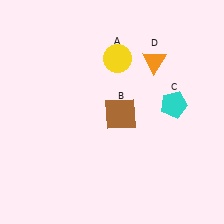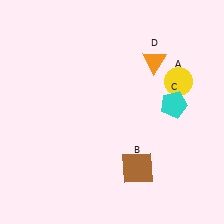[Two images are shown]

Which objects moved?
The objects that moved are: the yellow circle (A), the brown square (B).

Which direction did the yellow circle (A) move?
The yellow circle (A) moved right.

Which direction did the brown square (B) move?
The brown square (B) moved down.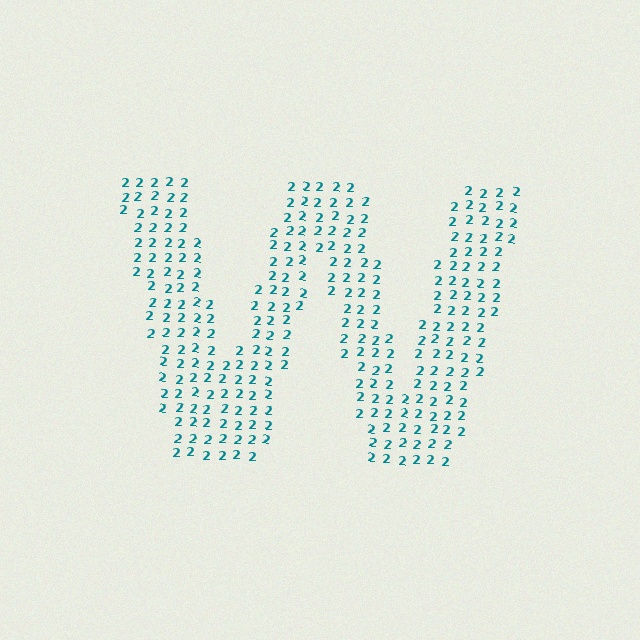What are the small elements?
The small elements are digit 2's.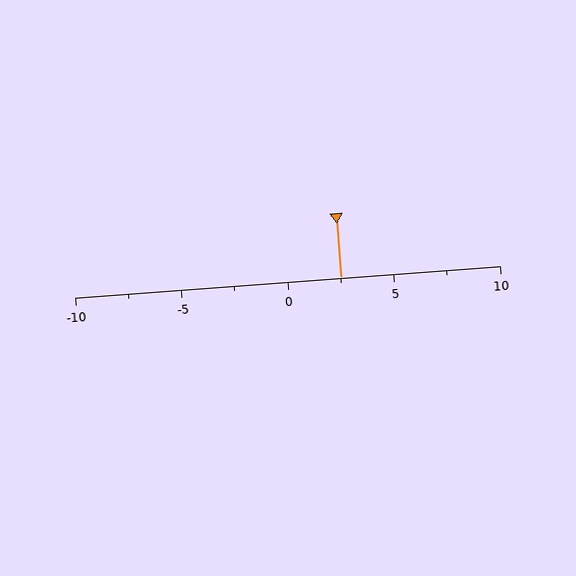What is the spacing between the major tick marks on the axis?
The major ticks are spaced 5 apart.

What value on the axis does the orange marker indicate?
The marker indicates approximately 2.5.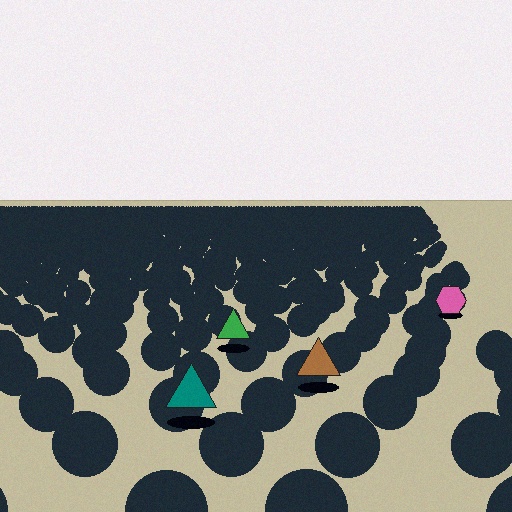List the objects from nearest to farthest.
From nearest to farthest: the teal triangle, the brown triangle, the green triangle, the pink hexagon.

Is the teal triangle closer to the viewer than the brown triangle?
Yes. The teal triangle is closer — you can tell from the texture gradient: the ground texture is coarser near it.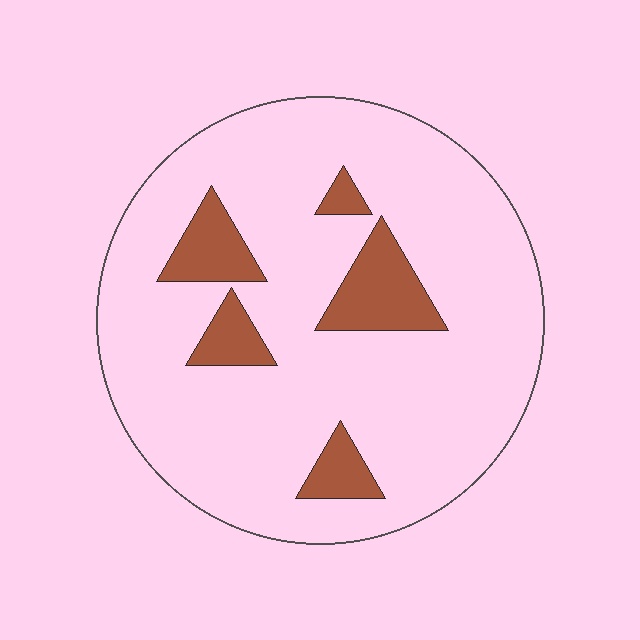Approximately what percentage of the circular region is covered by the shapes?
Approximately 15%.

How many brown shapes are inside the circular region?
5.